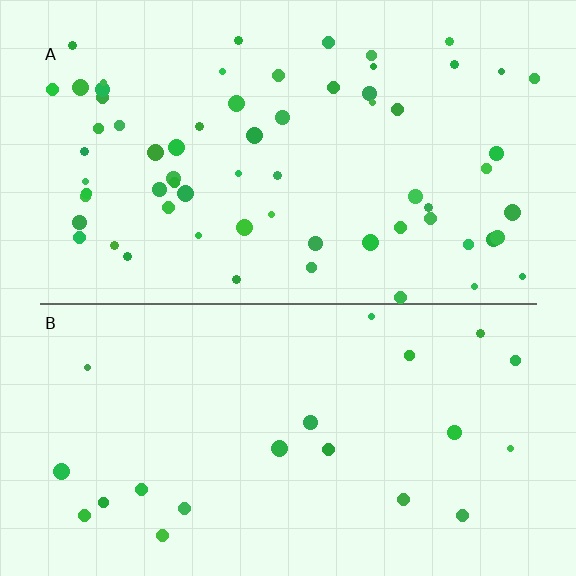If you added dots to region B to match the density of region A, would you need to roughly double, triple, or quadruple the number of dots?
Approximately triple.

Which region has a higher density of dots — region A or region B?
A (the top).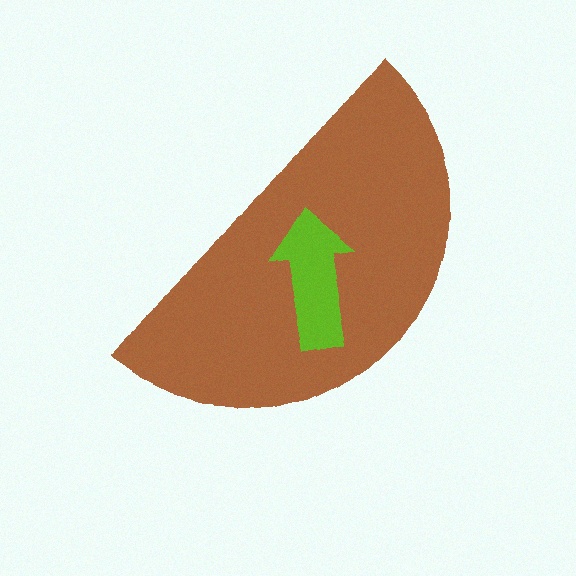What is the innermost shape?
The lime arrow.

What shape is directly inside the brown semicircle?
The lime arrow.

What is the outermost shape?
The brown semicircle.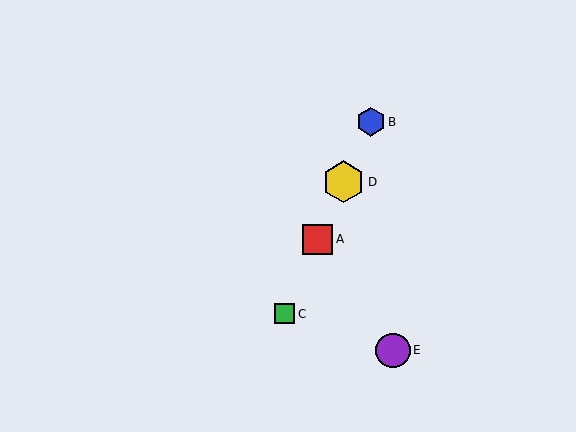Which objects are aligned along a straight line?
Objects A, B, C, D are aligned along a straight line.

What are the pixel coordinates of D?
Object D is at (344, 182).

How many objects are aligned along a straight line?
4 objects (A, B, C, D) are aligned along a straight line.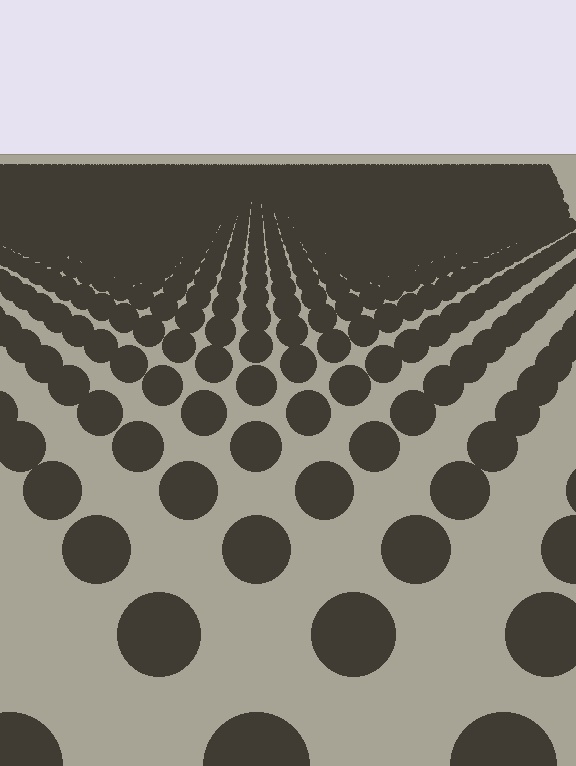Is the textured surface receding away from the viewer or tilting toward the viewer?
The surface is receding away from the viewer. Texture elements get smaller and denser toward the top.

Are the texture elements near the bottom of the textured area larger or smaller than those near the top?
Larger. Near the bottom, elements are closer to the viewer and appear at a bigger on-screen size.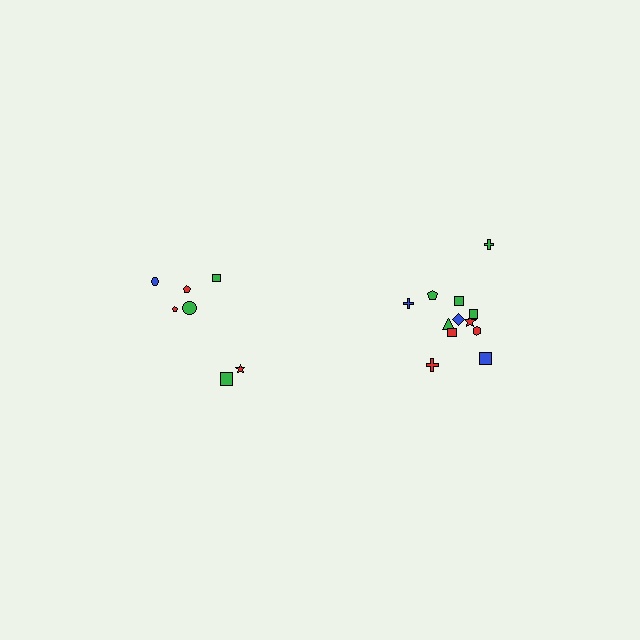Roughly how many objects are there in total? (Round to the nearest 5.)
Roughly 20 objects in total.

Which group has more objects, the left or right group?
The right group.